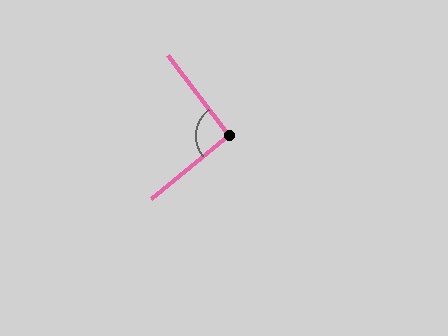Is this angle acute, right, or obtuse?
It is approximately a right angle.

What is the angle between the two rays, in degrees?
Approximately 92 degrees.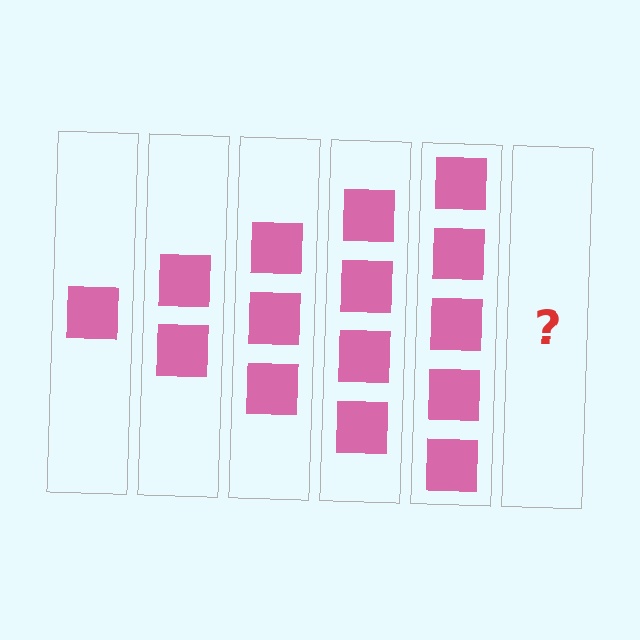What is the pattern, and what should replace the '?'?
The pattern is that each step adds one more square. The '?' should be 6 squares.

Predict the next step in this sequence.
The next step is 6 squares.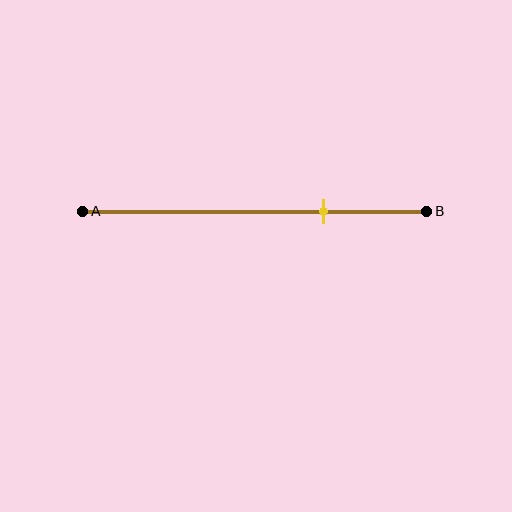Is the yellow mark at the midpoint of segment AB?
No, the mark is at about 70% from A, not at the 50% midpoint.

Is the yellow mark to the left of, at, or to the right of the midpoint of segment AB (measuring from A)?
The yellow mark is to the right of the midpoint of segment AB.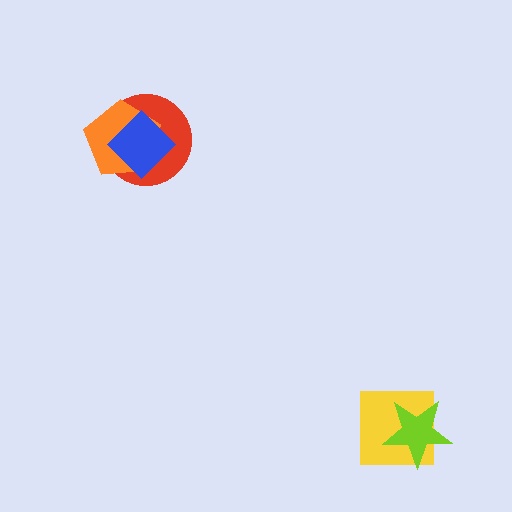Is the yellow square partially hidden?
Yes, it is partially covered by another shape.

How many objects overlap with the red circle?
2 objects overlap with the red circle.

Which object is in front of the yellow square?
The lime star is in front of the yellow square.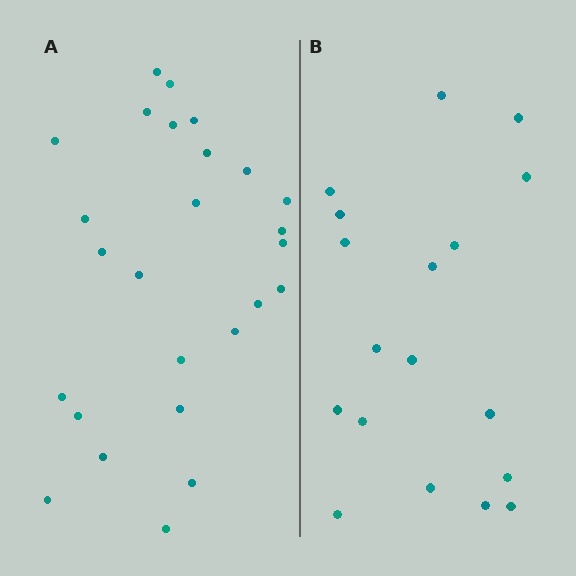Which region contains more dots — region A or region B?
Region A (the left region) has more dots.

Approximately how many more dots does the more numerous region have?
Region A has roughly 8 or so more dots than region B.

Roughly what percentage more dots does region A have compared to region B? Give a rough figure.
About 45% more.